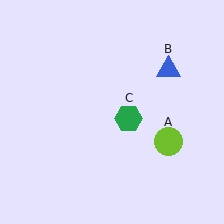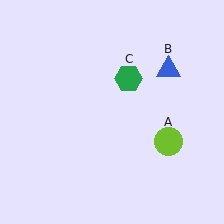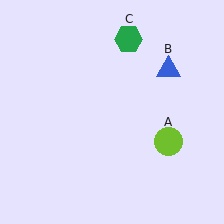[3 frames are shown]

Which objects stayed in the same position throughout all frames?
Lime circle (object A) and blue triangle (object B) remained stationary.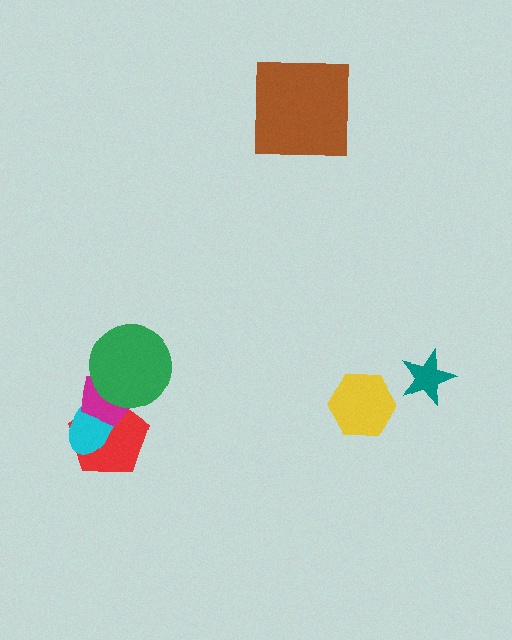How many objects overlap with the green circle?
2 objects overlap with the green circle.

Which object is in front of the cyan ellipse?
The magenta pentagon is in front of the cyan ellipse.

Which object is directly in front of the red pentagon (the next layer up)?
The cyan ellipse is directly in front of the red pentagon.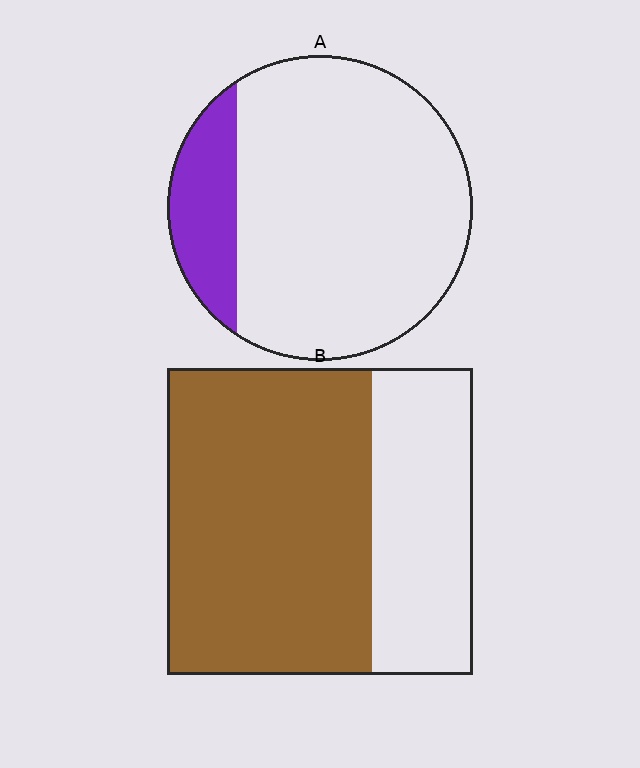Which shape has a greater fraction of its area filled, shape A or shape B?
Shape B.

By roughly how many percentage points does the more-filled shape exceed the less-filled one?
By roughly 50 percentage points (B over A).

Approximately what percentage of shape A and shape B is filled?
A is approximately 15% and B is approximately 65%.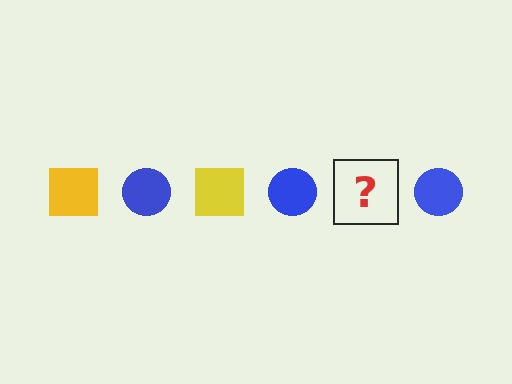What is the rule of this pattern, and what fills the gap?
The rule is that the pattern alternates between yellow square and blue circle. The gap should be filled with a yellow square.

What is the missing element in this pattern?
The missing element is a yellow square.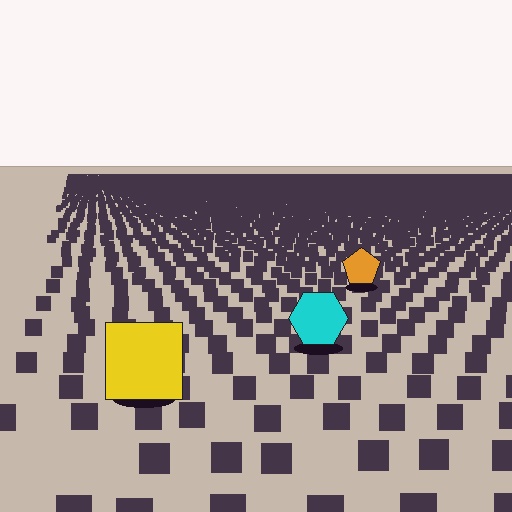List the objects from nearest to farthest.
From nearest to farthest: the yellow square, the cyan hexagon, the orange pentagon.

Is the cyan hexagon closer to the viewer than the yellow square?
No. The yellow square is closer — you can tell from the texture gradient: the ground texture is coarser near it.